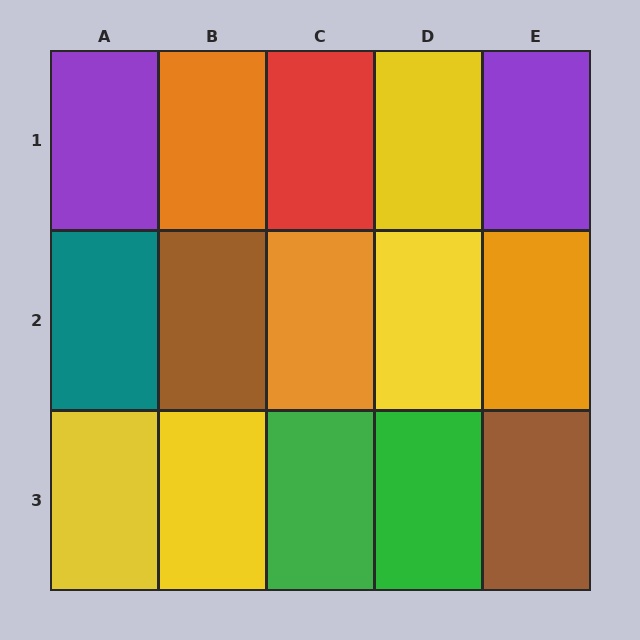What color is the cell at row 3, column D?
Green.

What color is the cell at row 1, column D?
Yellow.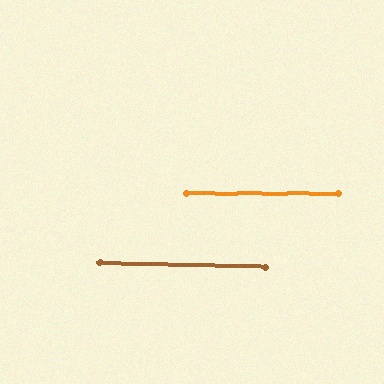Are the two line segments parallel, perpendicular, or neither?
Parallel — their directions differ by only 1.3°.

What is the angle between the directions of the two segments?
Approximately 1 degree.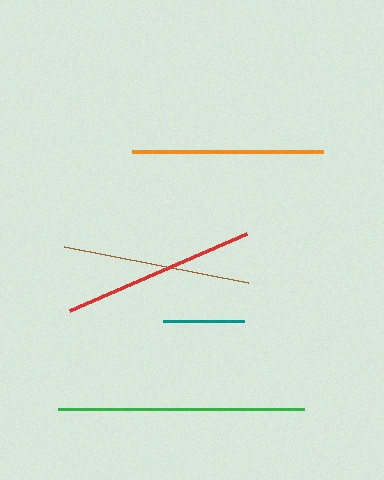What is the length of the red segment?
The red segment is approximately 193 pixels long.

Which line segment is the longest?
The green line is the longest at approximately 247 pixels.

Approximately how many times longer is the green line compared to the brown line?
The green line is approximately 1.3 times the length of the brown line.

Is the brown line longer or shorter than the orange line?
The orange line is longer than the brown line.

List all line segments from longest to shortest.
From longest to shortest: green, red, orange, brown, teal.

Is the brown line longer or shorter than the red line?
The red line is longer than the brown line.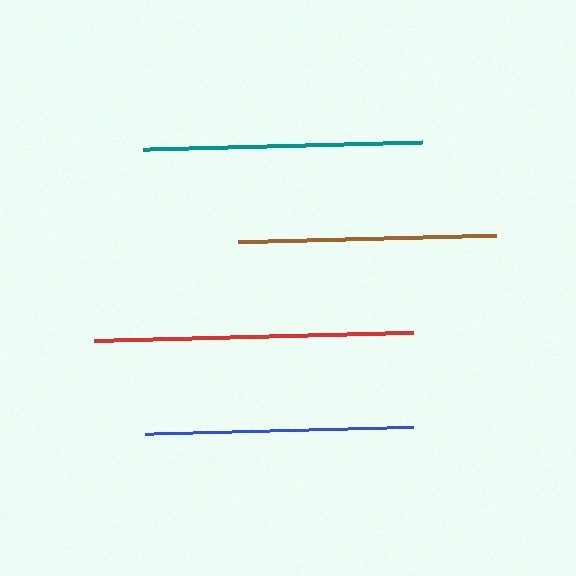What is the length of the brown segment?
The brown segment is approximately 259 pixels long.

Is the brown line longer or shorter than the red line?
The red line is longer than the brown line.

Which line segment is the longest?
The red line is the longest at approximately 319 pixels.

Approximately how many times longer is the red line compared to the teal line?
The red line is approximately 1.1 times the length of the teal line.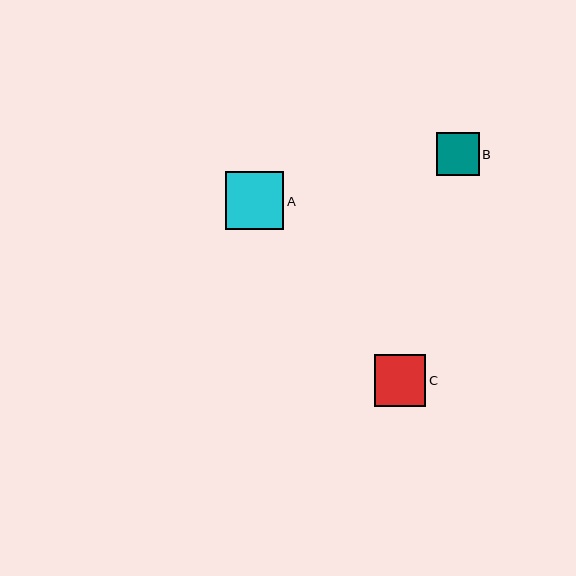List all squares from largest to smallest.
From largest to smallest: A, C, B.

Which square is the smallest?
Square B is the smallest with a size of approximately 43 pixels.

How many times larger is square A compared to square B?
Square A is approximately 1.4 times the size of square B.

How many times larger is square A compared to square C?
Square A is approximately 1.1 times the size of square C.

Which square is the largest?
Square A is the largest with a size of approximately 58 pixels.